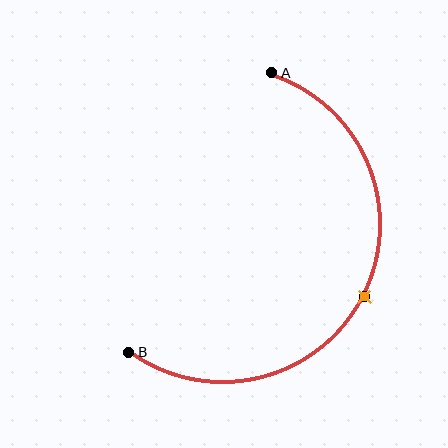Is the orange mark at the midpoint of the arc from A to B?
Yes. The orange mark lies on the arc at equal arc-length from both A and B — it is the arc midpoint.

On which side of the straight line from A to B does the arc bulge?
The arc bulges to the right of the straight line connecting A and B.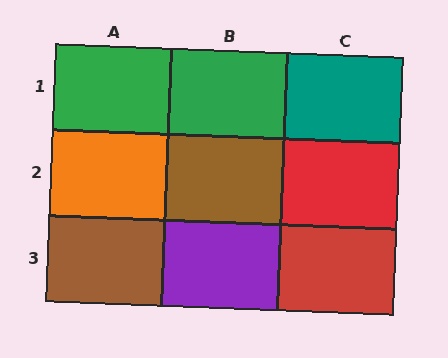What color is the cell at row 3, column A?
Brown.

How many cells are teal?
1 cell is teal.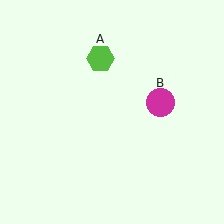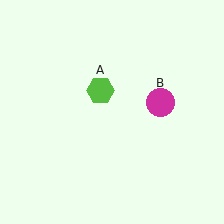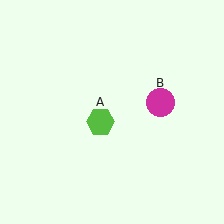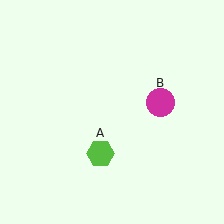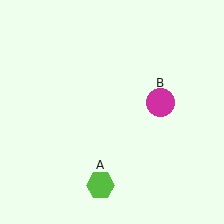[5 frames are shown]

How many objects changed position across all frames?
1 object changed position: lime hexagon (object A).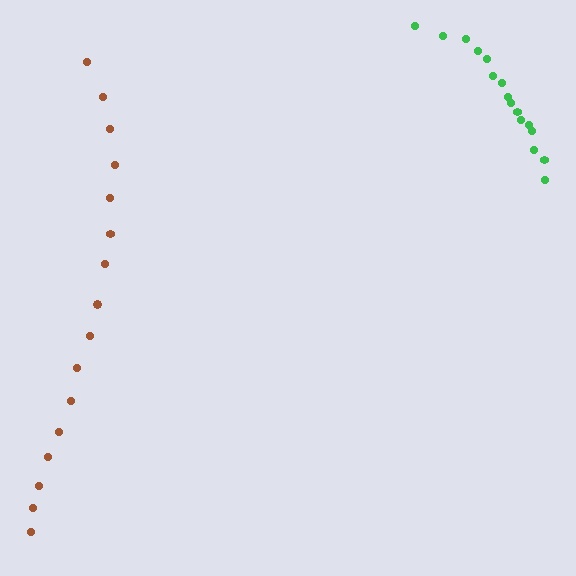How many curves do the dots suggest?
There are 2 distinct paths.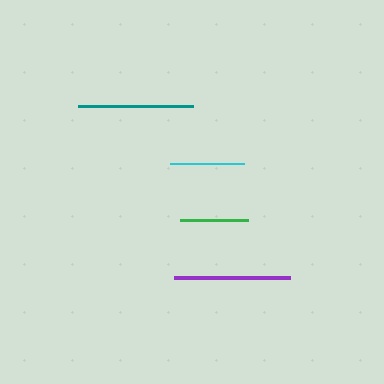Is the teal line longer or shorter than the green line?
The teal line is longer than the green line.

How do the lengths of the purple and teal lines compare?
The purple and teal lines are approximately the same length.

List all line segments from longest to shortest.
From longest to shortest: purple, teal, cyan, green.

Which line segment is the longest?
The purple line is the longest at approximately 115 pixels.